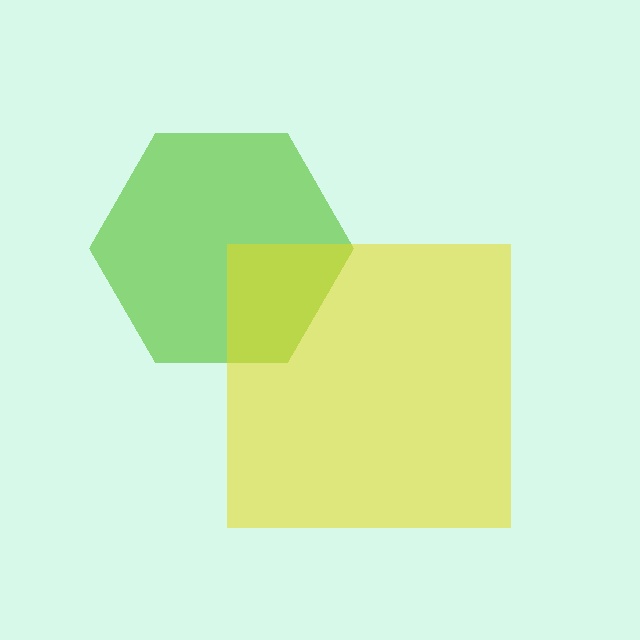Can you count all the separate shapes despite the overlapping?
Yes, there are 2 separate shapes.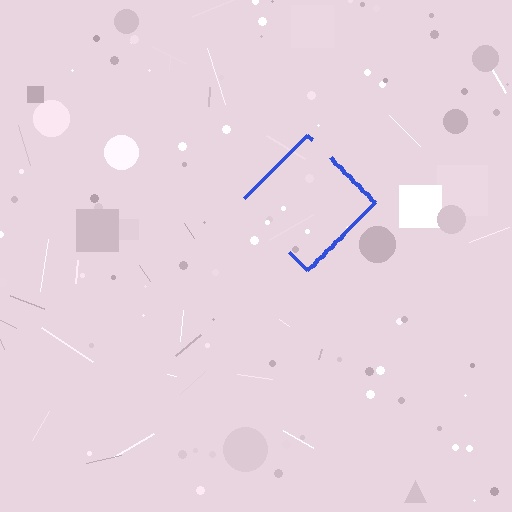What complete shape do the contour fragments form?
The contour fragments form a diamond.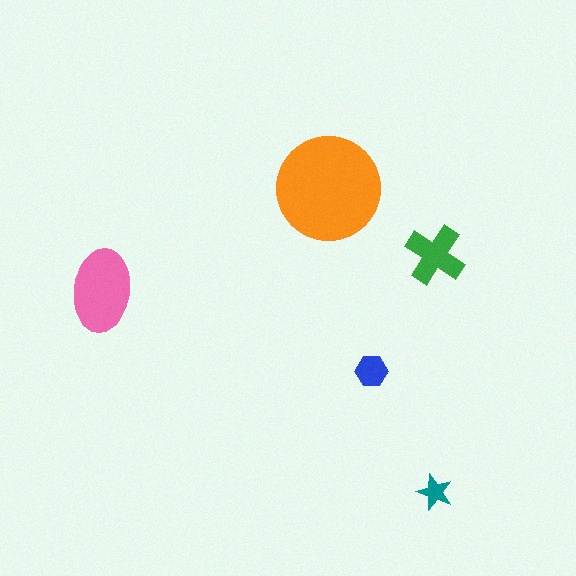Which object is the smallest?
The teal star.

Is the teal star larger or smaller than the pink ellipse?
Smaller.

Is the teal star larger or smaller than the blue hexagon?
Smaller.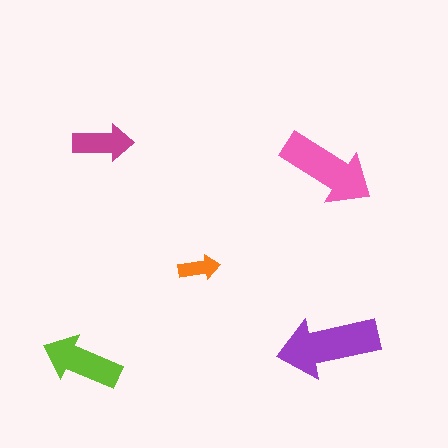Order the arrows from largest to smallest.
the purple one, the pink one, the lime one, the magenta one, the orange one.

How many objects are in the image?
There are 5 objects in the image.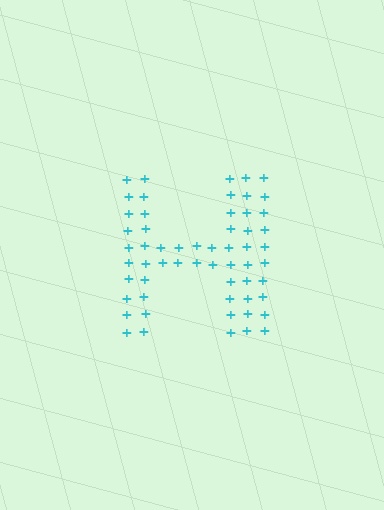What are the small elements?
The small elements are plus signs.